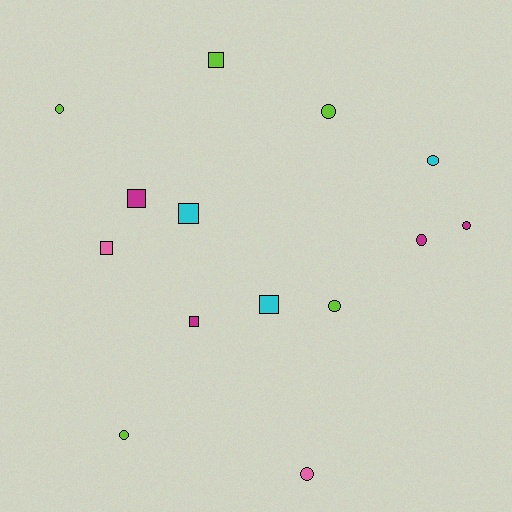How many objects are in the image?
There are 14 objects.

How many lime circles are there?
There are 4 lime circles.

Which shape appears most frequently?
Circle, with 8 objects.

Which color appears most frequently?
Lime, with 5 objects.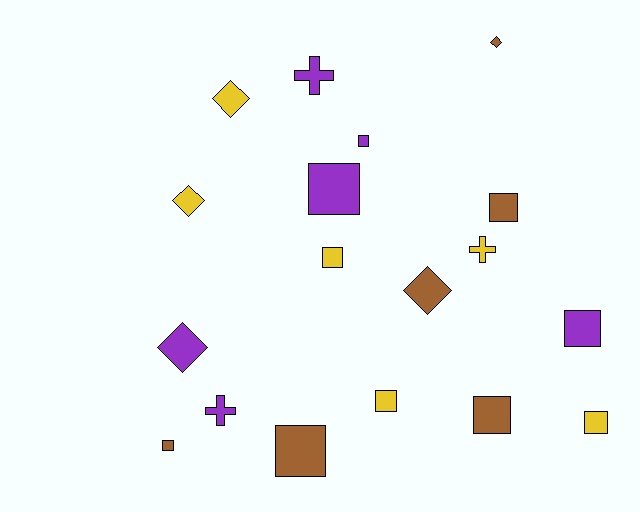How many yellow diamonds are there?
There are 2 yellow diamonds.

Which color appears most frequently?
Brown, with 6 objects.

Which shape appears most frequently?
Square, with 10 objects.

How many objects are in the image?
There are 18 objects.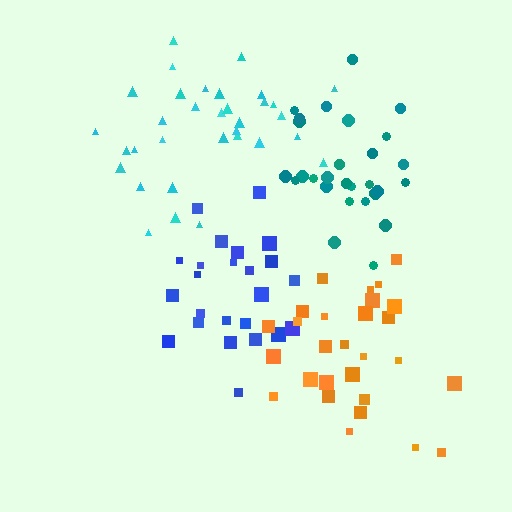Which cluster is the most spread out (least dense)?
Blue.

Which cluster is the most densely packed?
Teal.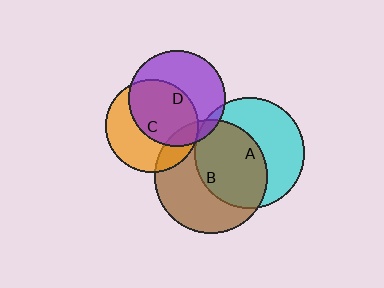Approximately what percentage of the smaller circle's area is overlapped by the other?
Approximately 10%.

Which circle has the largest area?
Circle B (brown).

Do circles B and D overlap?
Yes.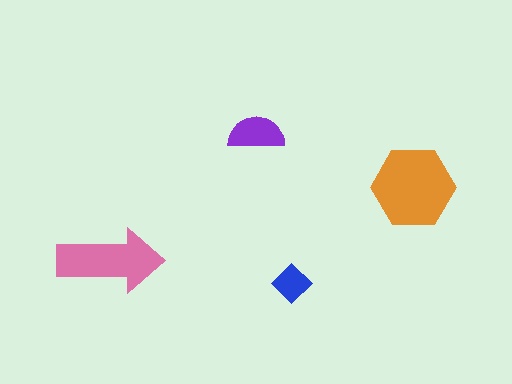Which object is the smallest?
The blue diamond.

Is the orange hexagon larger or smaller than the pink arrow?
Larger.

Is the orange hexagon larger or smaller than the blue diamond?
Larger.